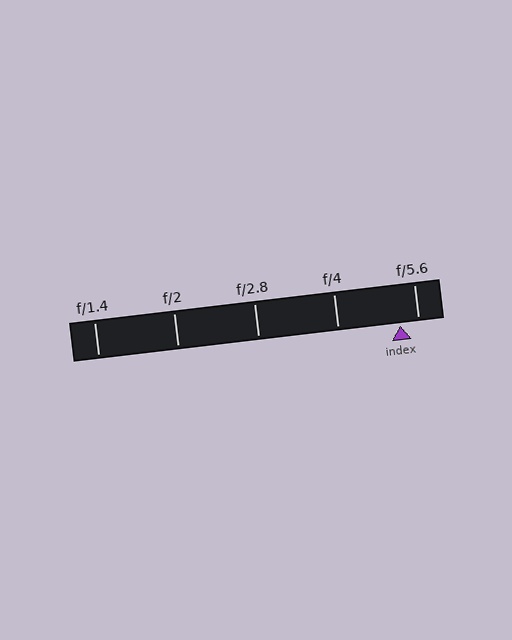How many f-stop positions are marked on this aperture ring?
There are 5 f-stop positions marked.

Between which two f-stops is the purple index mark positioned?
The index mark is between f/4 and f/5.6.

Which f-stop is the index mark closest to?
The index mark is closest to f/5.6.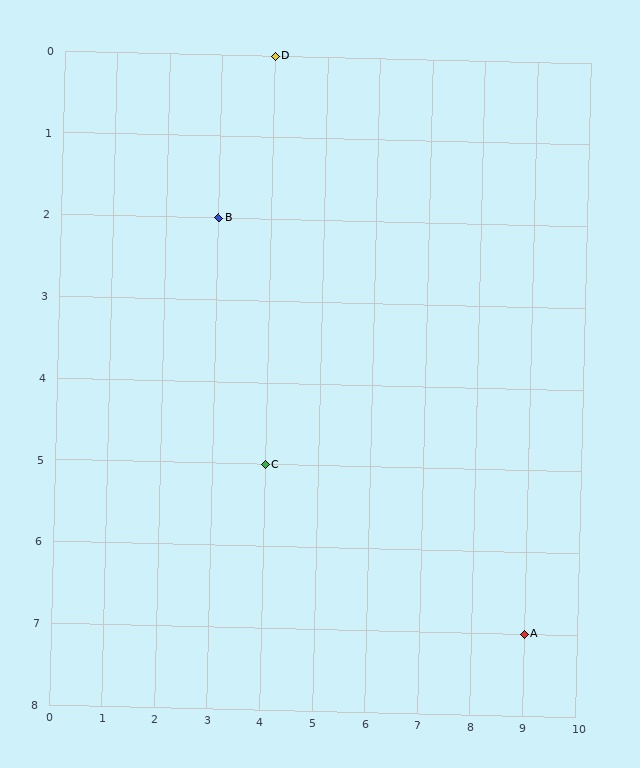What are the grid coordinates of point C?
Point C is at grid coordinates (4, 5).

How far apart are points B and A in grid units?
Points B and A are 6 columns and 5 rows apart (about 7.8 grid units diagonally).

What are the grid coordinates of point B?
Point B is at grid coordinates (3, 2).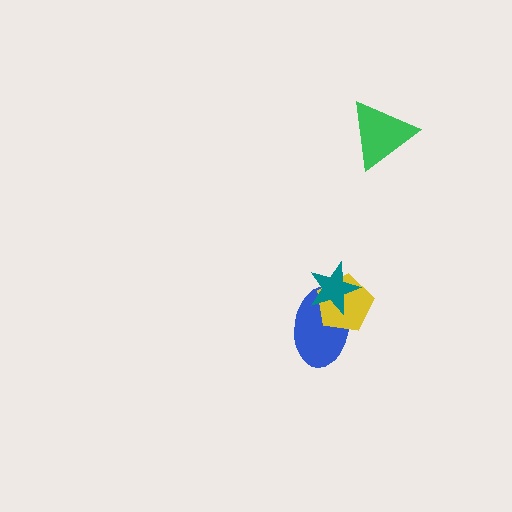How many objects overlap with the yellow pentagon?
2 objects overlap with the yellow pentagon.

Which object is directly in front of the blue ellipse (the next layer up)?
The yellow pentagon is directly in front of the blue ellipse.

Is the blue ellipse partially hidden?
Yes, it is partially covered by another shape.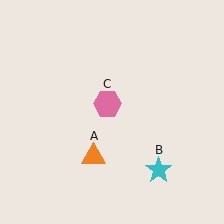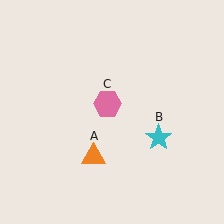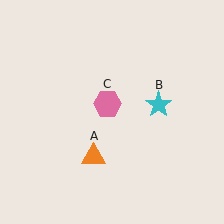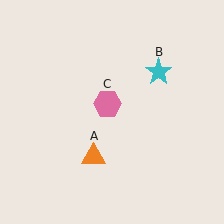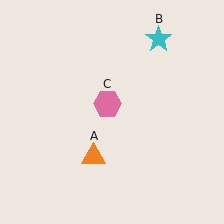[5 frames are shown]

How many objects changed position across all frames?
1 object changed position: cyan star (object B).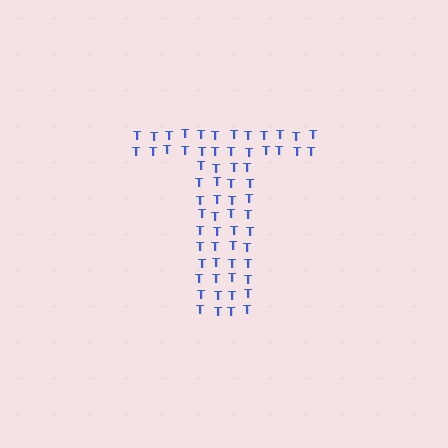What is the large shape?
The large shape is the letter T.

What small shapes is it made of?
It is made of small letter T's.